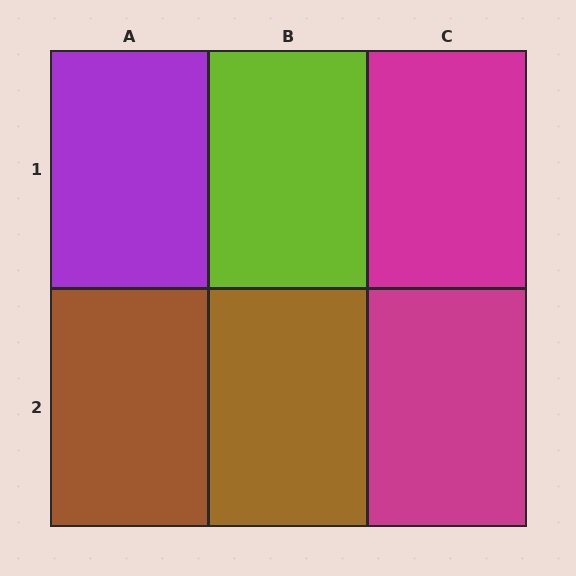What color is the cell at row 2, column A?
Brown.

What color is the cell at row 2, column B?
Brown.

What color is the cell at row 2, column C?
Magenta.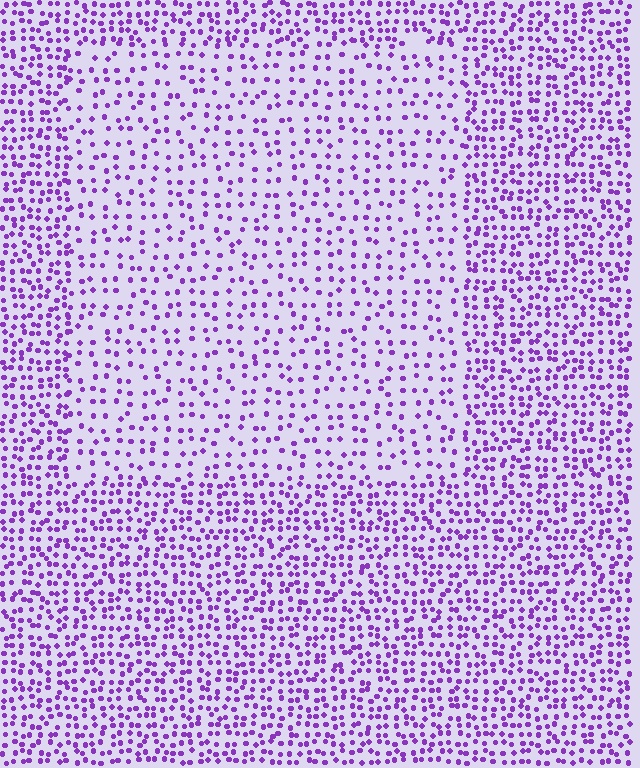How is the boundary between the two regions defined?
The boundary is defined by a change in element density (approximately 1.9x ratio). All elements are the same color, size, and shape.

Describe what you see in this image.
The image contains small purple elements arranged at two different densities. A rectangle-shaped region is visible where the elements are less densely packed than the surrounding area.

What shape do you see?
I see a rectangle.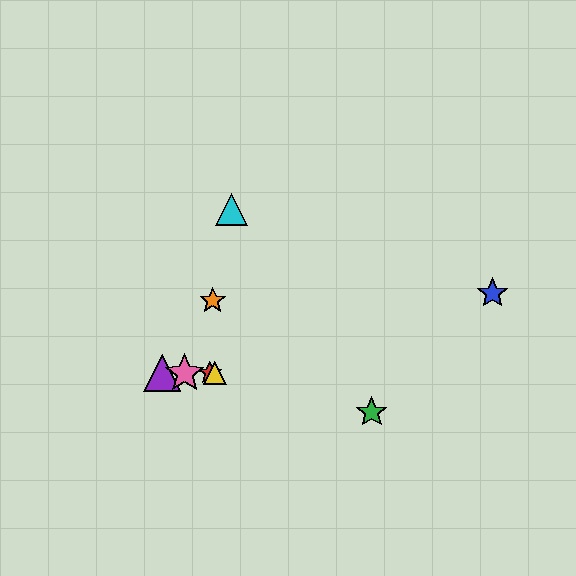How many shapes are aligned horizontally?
4 shapes (the red star, the yellow triangle, the purple triangle, the pink star) are aligned horizontally.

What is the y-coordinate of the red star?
The red star is at y≈373.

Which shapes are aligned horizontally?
The red star, the yellow triangle, the purple triangle, the pink star are aligned horizontally.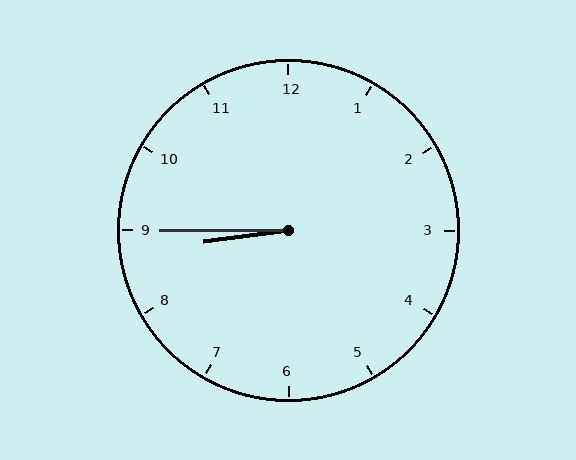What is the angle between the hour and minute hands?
Approximately 8 degrees.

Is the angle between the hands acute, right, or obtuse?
It is acute.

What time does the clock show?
8:45.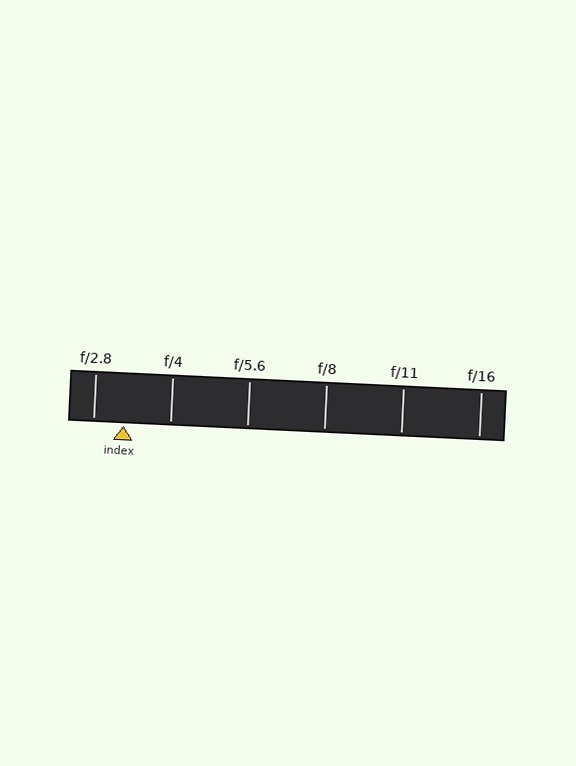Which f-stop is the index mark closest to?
The index mark is closest to f/2.8.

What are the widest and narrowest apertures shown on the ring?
The widest aperture shown is f/2.8 and the narrowest is f/16.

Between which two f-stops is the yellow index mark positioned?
The index mark is between f/2.8 and f/4.